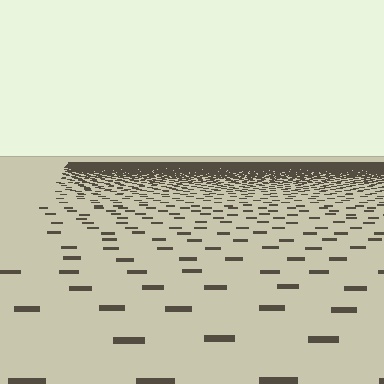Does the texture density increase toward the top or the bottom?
Density increases toward the top.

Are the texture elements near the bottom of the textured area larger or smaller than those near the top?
Larger. Near the bottom, elements are closer to the viewer and appear at a bigger on-screen size.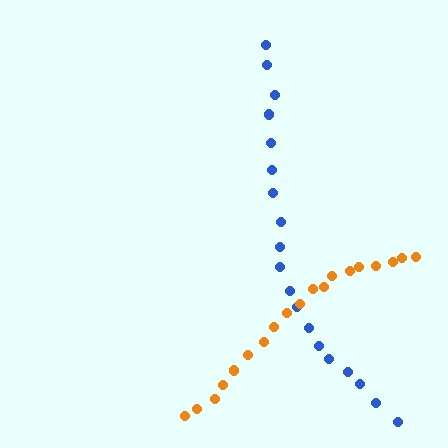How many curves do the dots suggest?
There are 2 distinct paths.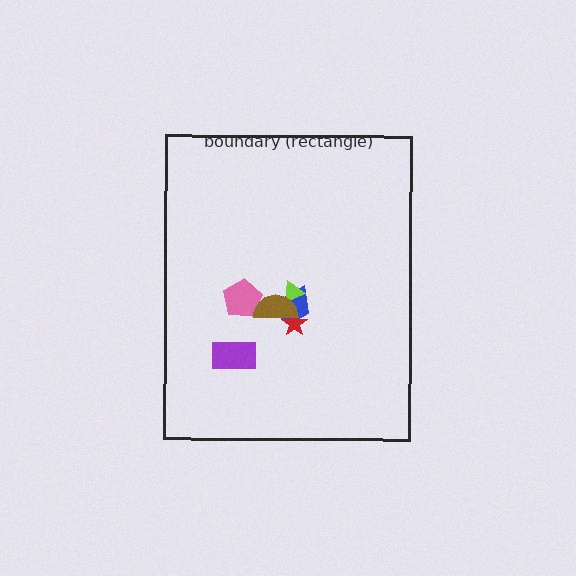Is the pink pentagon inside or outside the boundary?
Inside.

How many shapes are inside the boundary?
6 inside, 0 outside.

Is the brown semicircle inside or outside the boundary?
Inside.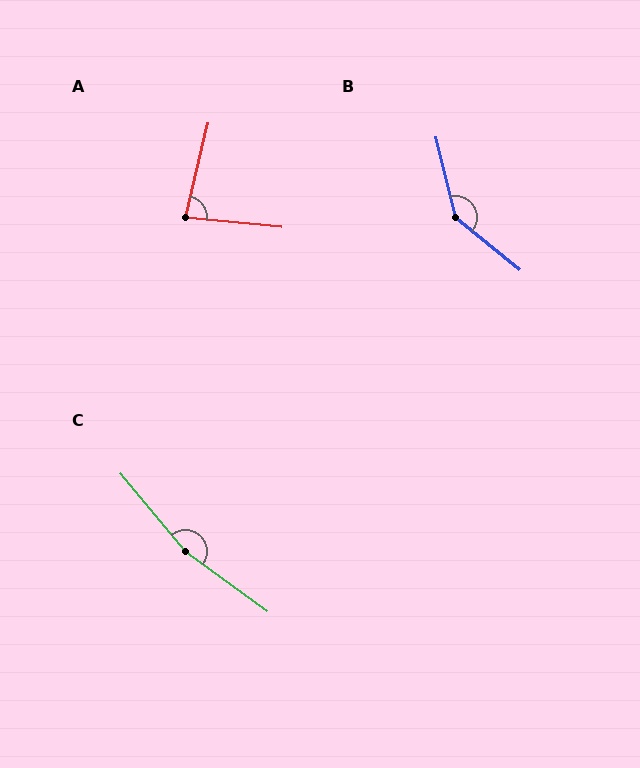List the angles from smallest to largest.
A (82°), B (143°), C (166°).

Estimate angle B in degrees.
Approximately 143 degrees.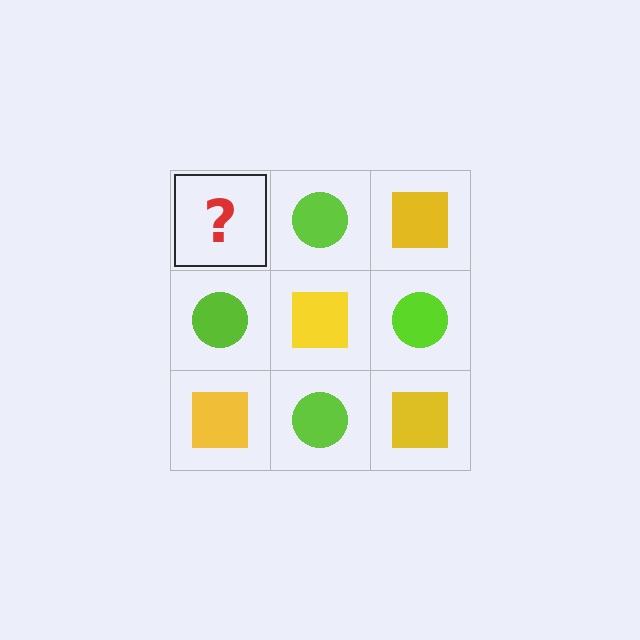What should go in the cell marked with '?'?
The missing cell should contain a yellow square.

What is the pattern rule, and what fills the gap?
The rule is that it alternates yellow square and lime circle in a checkerboard pattern. The gap should be filled with a yellow square.